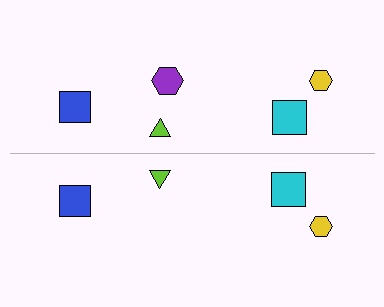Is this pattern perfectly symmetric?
No, the pattern is not perfectly symmetric. A purple hexagon is missing from the bottom side.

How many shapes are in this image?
There are 9 shapes in this image.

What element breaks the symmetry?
A purple hexagon is missing from the bottom side.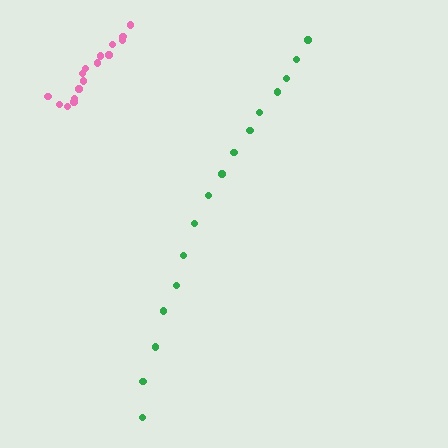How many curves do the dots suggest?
There are 2 distinct paths.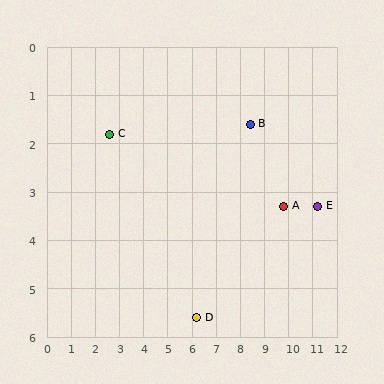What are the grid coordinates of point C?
Point C is at approximately (2.6, 1.8).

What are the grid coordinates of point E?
Point E is at approximately (11.2, 3.3).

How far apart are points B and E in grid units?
Points B and E are about 3.3 grid units apart.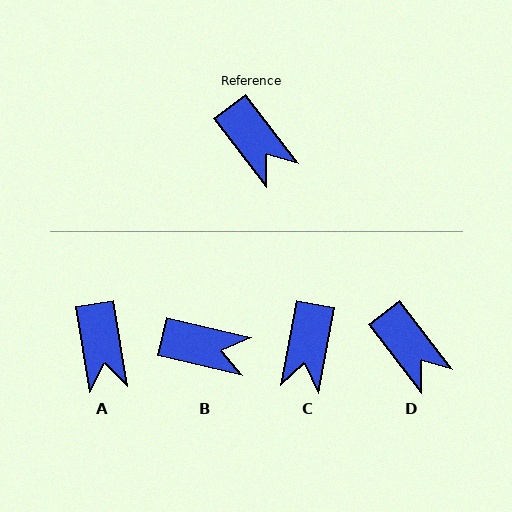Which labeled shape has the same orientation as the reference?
D.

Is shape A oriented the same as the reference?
No, it is off by about 28 degrees.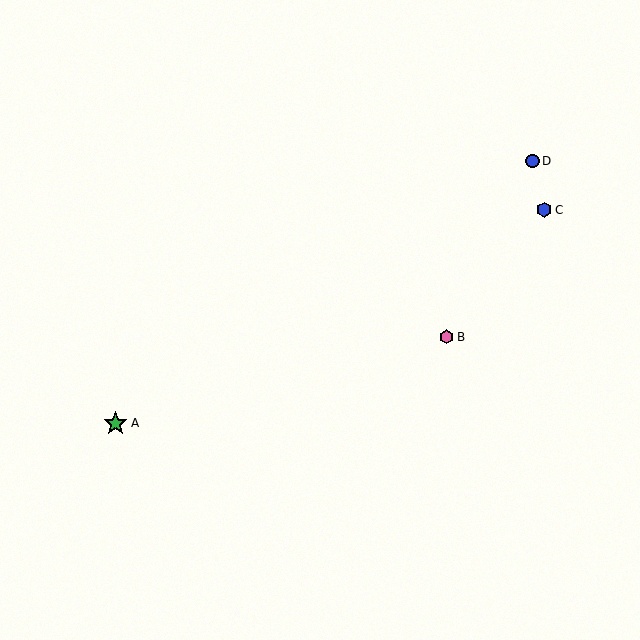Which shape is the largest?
The green star (labeled A) is the largest.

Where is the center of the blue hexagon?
The center of the blue hexagon is at (544, 210).